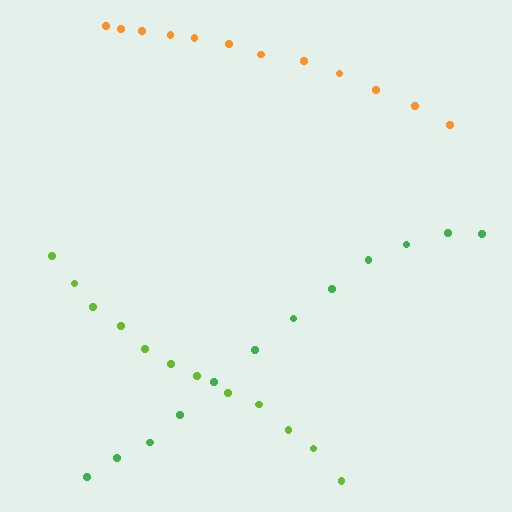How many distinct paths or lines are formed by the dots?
There are 3 distinct paths.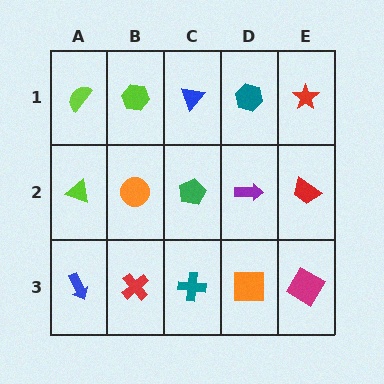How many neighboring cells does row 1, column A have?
2.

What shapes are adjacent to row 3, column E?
A red trapezoid (row 2, column E), an orange square (row 3, column D).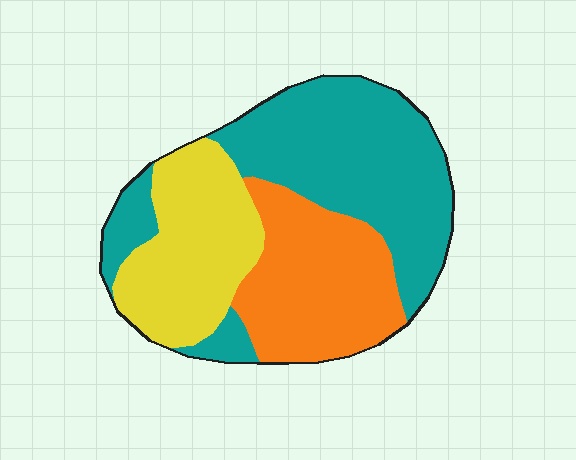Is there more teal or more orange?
Teal.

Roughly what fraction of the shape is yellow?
Yellow covers around 25% of the shape.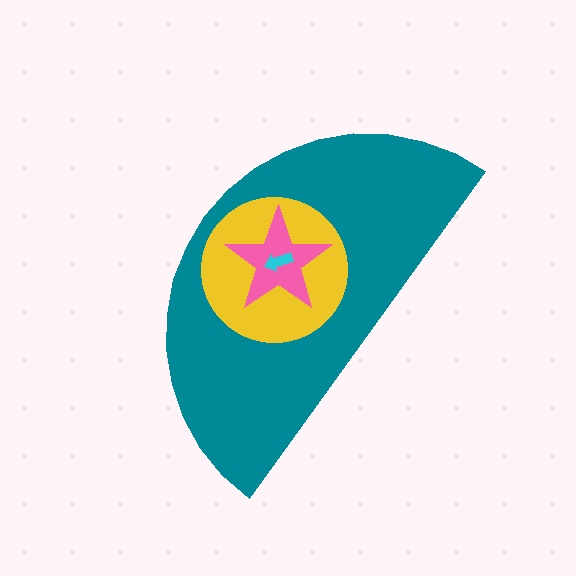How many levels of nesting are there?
4.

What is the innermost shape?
The cyan arrow.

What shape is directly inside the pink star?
The cyan arrow.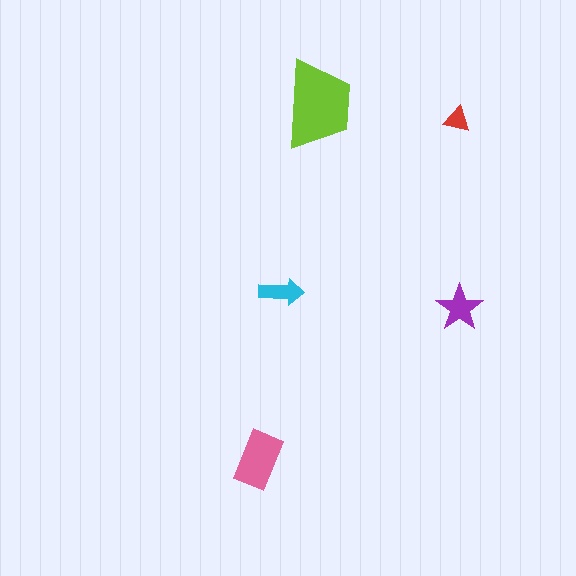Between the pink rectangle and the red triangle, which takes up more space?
The pink rectangle.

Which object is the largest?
The lime trapezoid.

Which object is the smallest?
The red triangle.